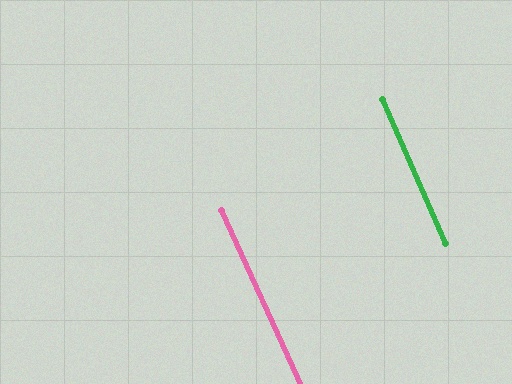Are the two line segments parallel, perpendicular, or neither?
Parallel — their directions differ by only 0.7°.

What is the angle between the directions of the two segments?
Approximately 1 degree.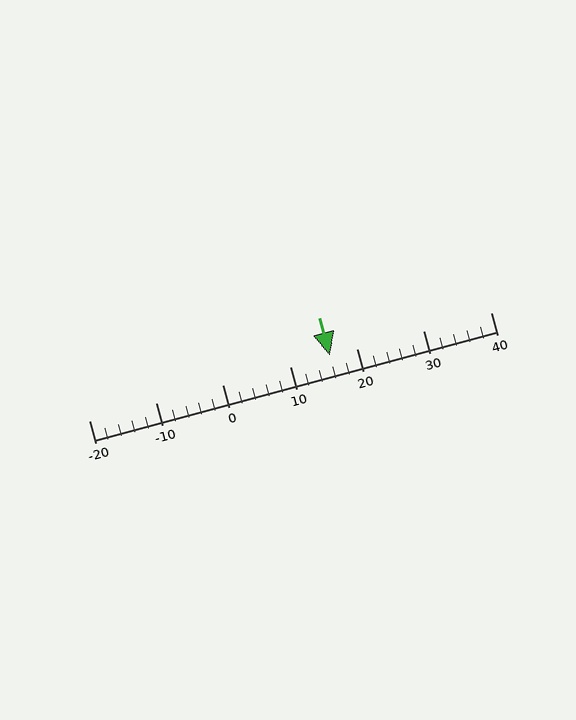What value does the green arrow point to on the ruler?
The green arrow points to approximately 16.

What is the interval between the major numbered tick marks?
The major tick marks are spaced 10 units apart.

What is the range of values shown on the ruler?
The ruler shows values from -20 to 40.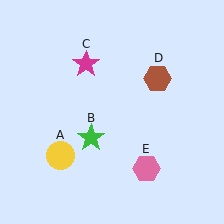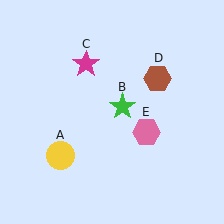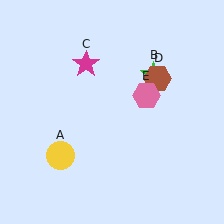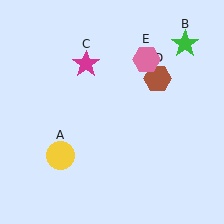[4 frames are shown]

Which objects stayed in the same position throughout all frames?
Yellow circle (object A) and magenta star (object C) and brown hexagon (object D) remained stationary.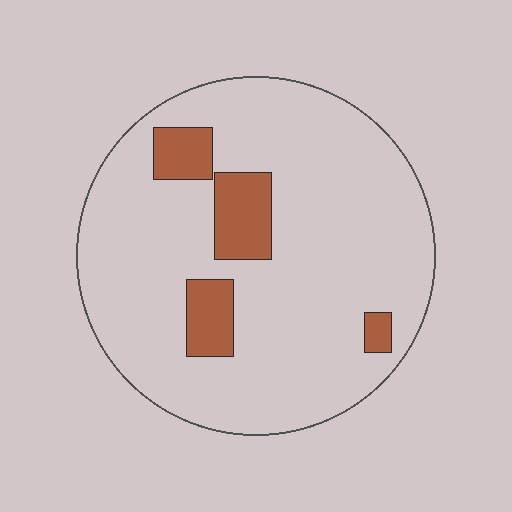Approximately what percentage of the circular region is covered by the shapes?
Approximately 15%.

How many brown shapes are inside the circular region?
4.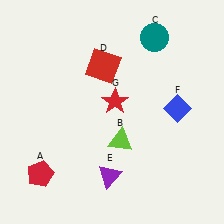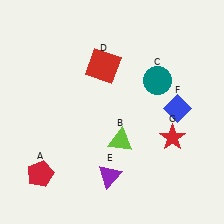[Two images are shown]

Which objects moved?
The objects that moved are: the teal circle (C), the red star (G).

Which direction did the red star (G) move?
The red star (G) moved right.